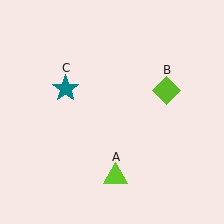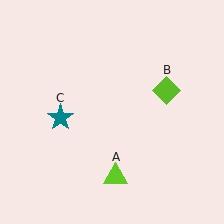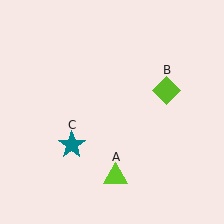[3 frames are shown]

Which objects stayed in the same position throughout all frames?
Lime triangle (object A) and lime diamond (object B) remained stationary.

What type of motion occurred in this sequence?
The teal star (object C) rotated counterclockwise around the center of the scene.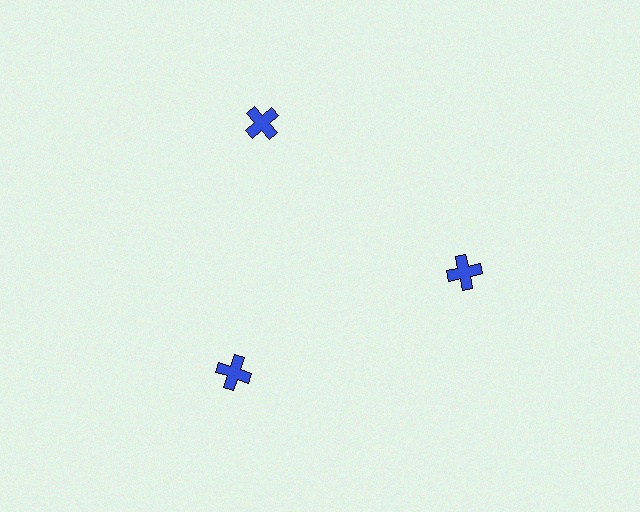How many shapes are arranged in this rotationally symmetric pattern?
There are 3 shapes, arranged in 3 groups of 1.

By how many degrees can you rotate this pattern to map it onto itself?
The pattern maps onto itself every 120 degrees of rotation.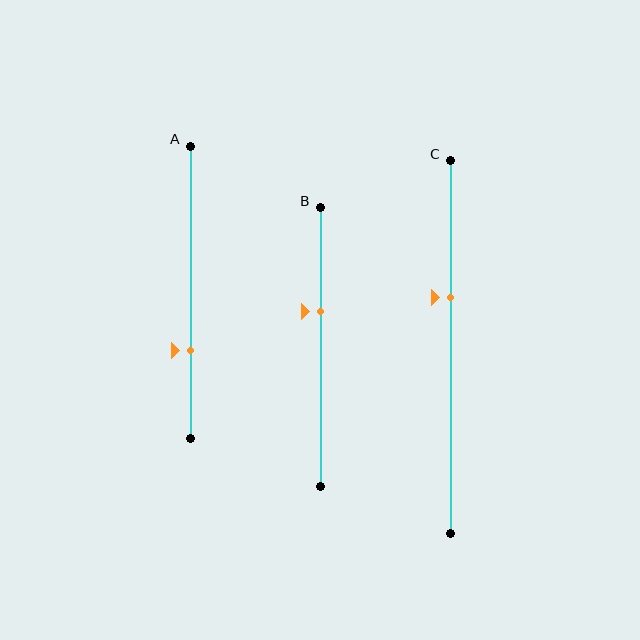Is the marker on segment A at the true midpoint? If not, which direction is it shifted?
No, the marker on segment A is shifted downward by about 20% of the segment length.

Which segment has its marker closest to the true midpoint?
Segment B has its marker closest to the true midpoint.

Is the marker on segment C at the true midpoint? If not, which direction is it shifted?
No, the marker on segment C is shifted upward by about 13% of the segment length.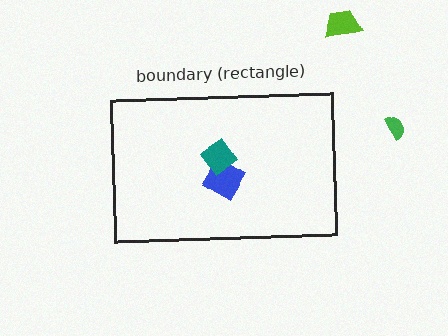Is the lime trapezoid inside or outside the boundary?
Outside.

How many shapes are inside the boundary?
2 inside, 2 outside.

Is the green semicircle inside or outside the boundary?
Outside.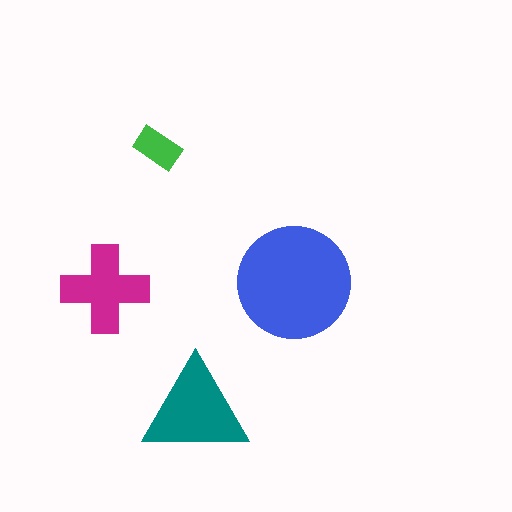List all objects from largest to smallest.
The blue circle, the teal triangle, the magenta cross, the green rectangle.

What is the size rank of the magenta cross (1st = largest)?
3rd.